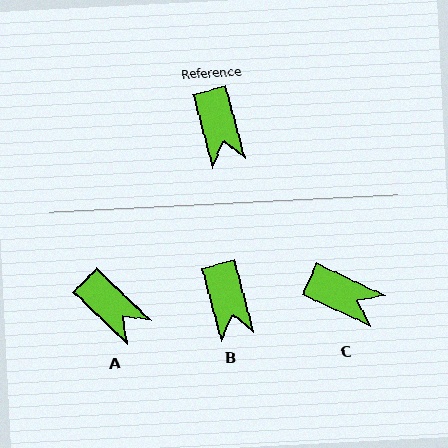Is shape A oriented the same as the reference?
No, it is off by about 31 degrees.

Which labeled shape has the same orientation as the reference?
B.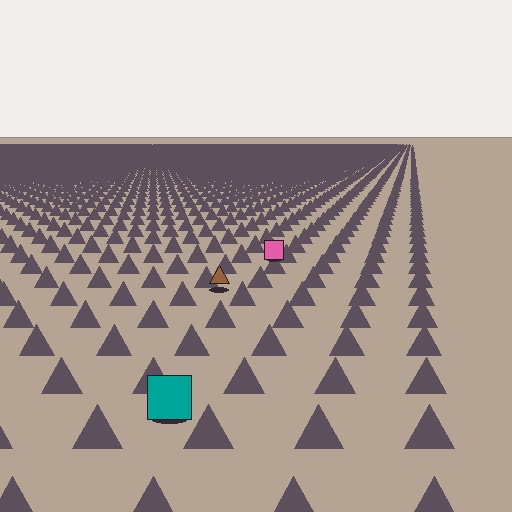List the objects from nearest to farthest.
From nearest to farthest: the teal square, the brown triangle, the pink square.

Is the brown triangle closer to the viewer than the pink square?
Yes. The brown triangle is closer — you can tell from the texture gradient: the ground texture is coarser near it.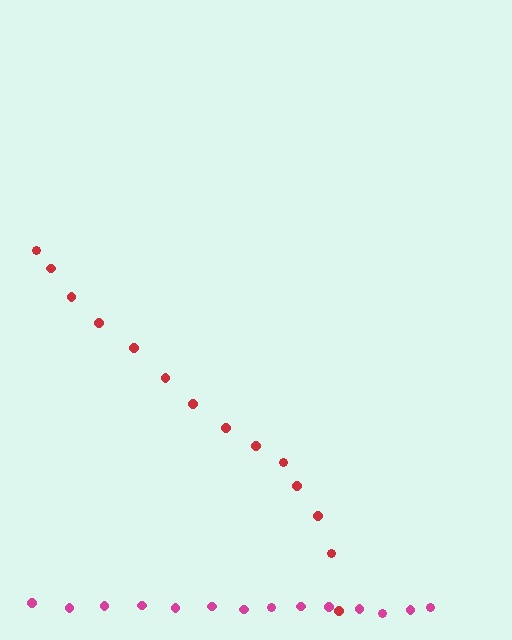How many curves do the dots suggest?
There are 2 distinct paths.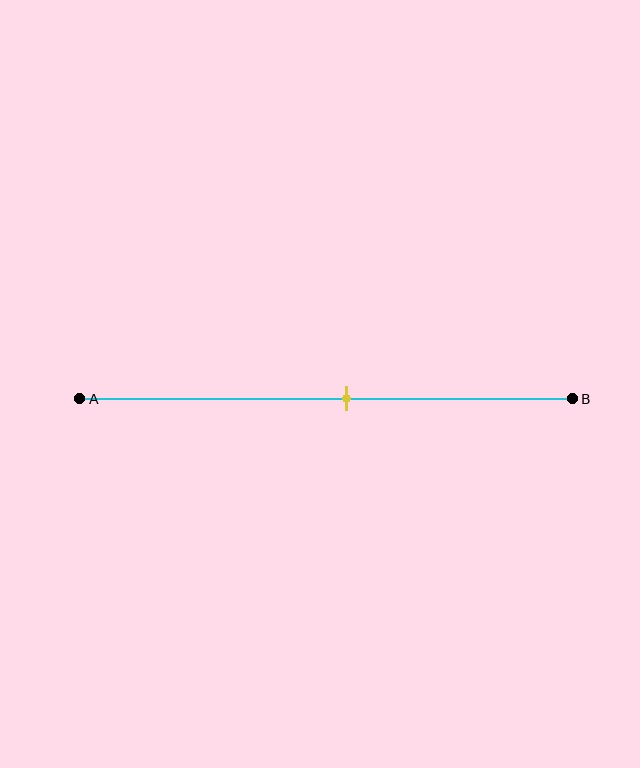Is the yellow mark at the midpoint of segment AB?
No, the mark is at about 55% from A, not at the 50% midpoint.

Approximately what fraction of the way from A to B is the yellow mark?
The yellow mark is approximately 55% of the way from A to B.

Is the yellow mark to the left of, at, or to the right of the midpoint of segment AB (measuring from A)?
The yellow mark is to the right of the midpoint of segment AB.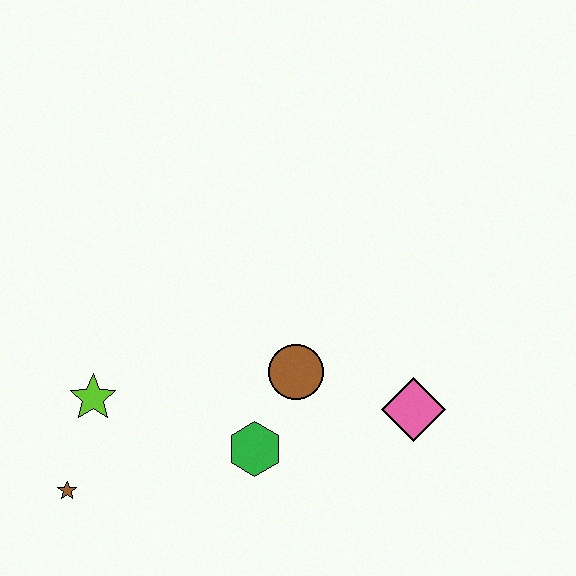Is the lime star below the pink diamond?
No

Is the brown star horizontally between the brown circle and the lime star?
No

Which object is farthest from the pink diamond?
The brown star is farthest from the pink diamond.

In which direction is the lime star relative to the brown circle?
The lime star is to the left of the brown circle.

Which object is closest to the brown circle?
The green hexagon is closest to the brown circle.